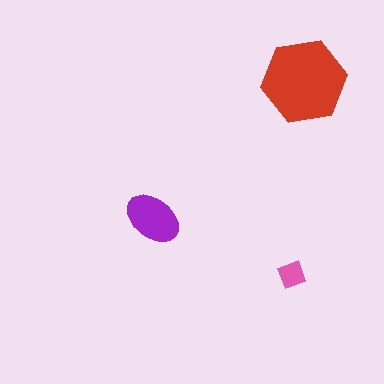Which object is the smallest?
The pink diamond.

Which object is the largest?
The red hexagon.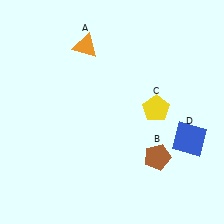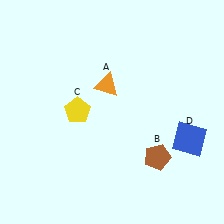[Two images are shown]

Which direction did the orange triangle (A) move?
The orange triangle (A) moved down.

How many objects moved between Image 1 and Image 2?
2 objects moved between the two images.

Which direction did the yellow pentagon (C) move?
The yellow pentagon (C) moved left.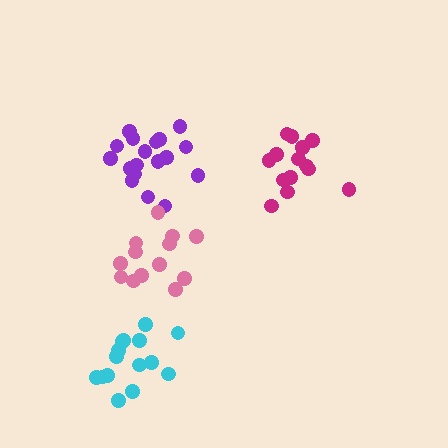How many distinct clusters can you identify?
There are 4 distinct clusters.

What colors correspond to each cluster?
The clusters are colored: magenta, cyan, purple, pink.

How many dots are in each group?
Group 1: 14 dots, Group 2: 15 dots, Group 3: 18 dots, Group 4: 13 dots (60 total).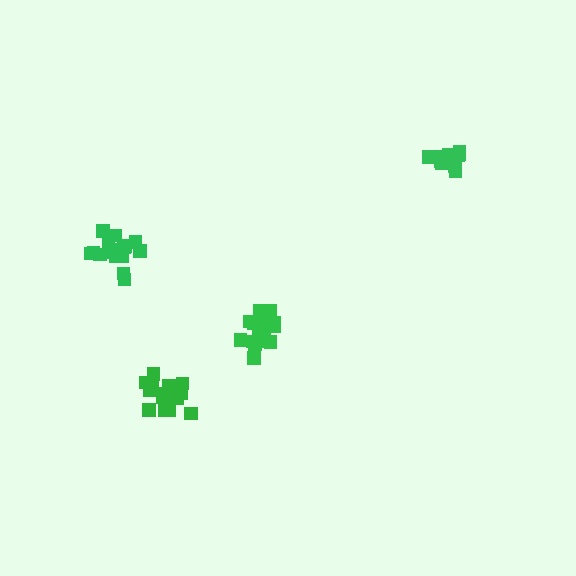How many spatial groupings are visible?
There are 4 spatial groupings.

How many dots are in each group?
Group 1: 20 dots, Group 2: 15 dots, Group 3: 21 dots, Group 4: 18 dots (74 total).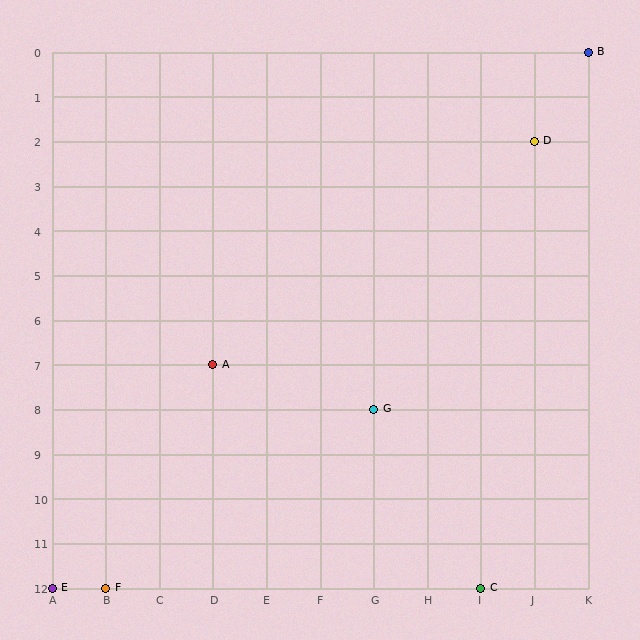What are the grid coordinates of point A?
Point A is at grid coordinates (D, 7).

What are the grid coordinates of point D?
Point D is at grid coordinates (J, 2).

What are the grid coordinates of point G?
Point G is at grid coordinates (G, 8).